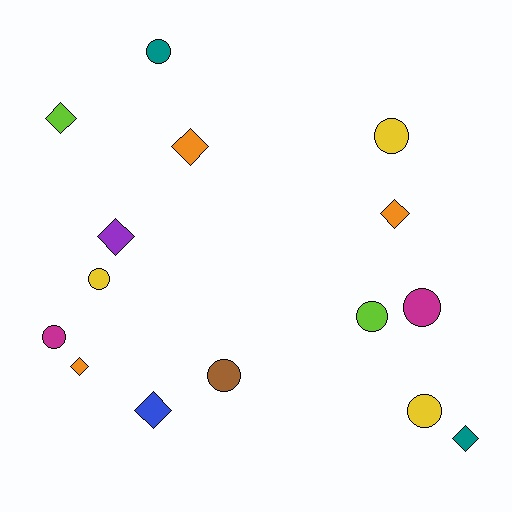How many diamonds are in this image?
There are 7 diamonds.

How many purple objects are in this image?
There is 1 purple object.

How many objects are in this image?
There are 15 objects.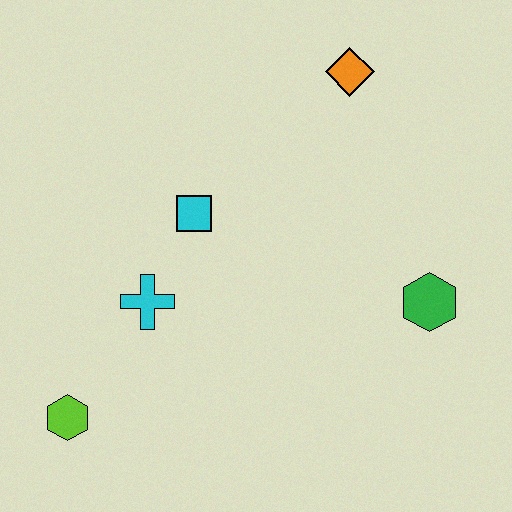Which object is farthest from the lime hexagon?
The orange diamond is farthest from the lime hexagon.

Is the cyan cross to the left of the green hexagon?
Yes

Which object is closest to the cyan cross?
The cyan square is closest to the cyan cross.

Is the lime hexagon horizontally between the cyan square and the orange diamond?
No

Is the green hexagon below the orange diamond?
Yes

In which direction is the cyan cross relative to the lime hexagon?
The cyan cross is above the lime hexagon.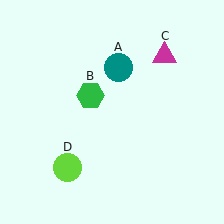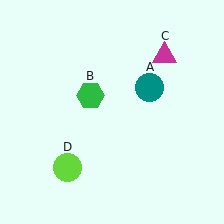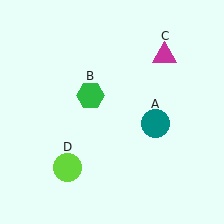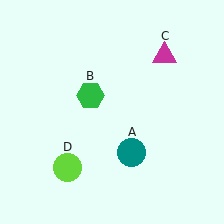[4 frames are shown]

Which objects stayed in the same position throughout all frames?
Green hexagon (object B) and magenta triangle (object C) and lime circle (object D) remained stationary.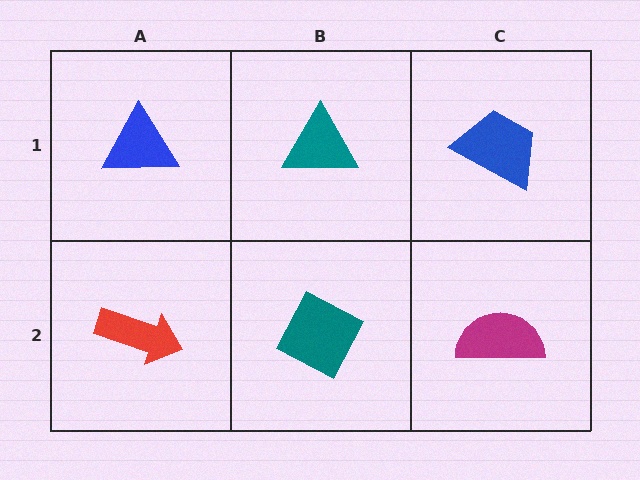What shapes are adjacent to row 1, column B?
A teal diamond (row 2, column B), a blue triangle (row 1, column A), a blue trapezoid (row 1, column C).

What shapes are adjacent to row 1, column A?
A red arrow (row 2, column A), a teal triangle (row 1, column B).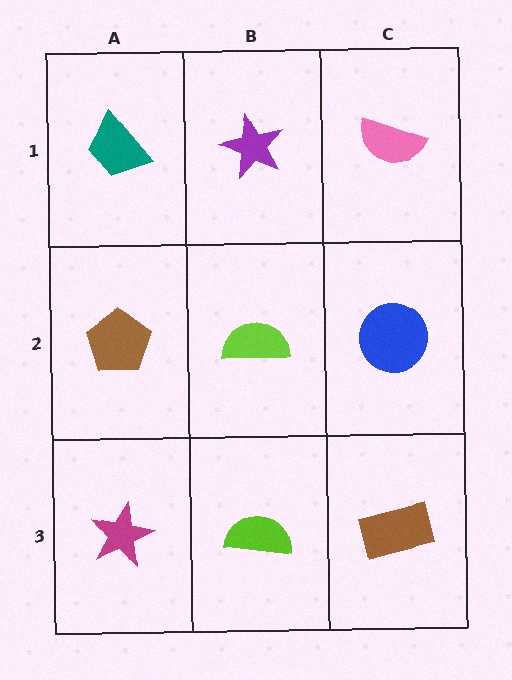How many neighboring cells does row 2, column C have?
3.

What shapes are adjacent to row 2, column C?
A pink semicircle (row 1, column C), a brown rectangle (row 3, column C), a lime semicircle (row 2, column B).